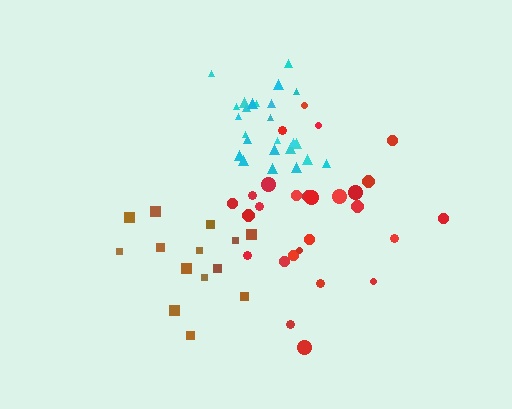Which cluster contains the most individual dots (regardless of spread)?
Red (27).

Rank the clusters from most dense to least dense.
cyan, red, brown.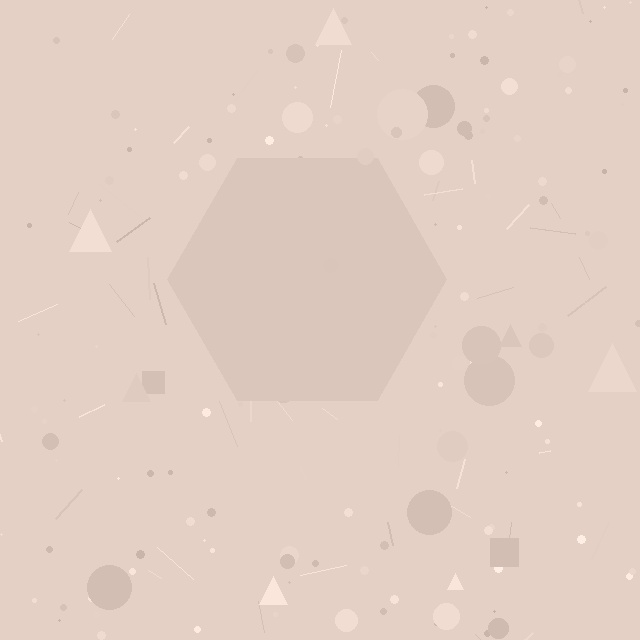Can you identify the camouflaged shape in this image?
The camouflaged shape is a hexagon.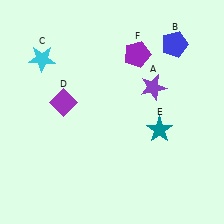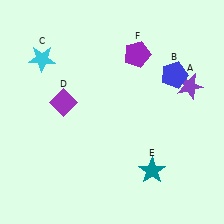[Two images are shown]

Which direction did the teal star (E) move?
The teal star (E) moved down.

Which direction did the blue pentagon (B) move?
The blue pentagon (B) moved down.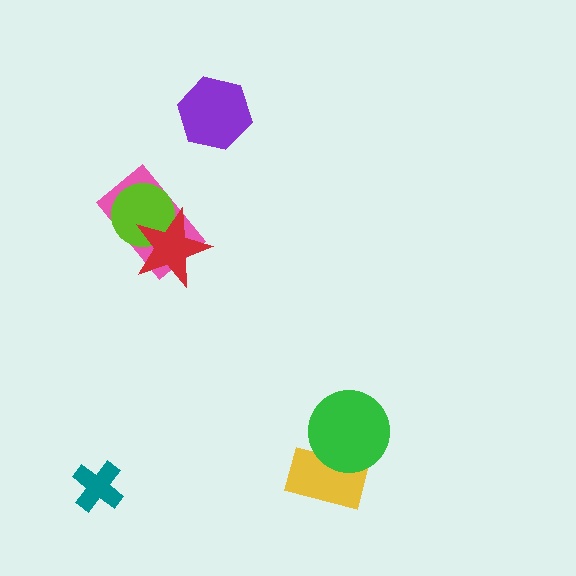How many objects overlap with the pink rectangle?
2 objects overlap with the pink rectangle.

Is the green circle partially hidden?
No, no other shape covers it.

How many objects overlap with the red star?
2 objects overlap with the red star.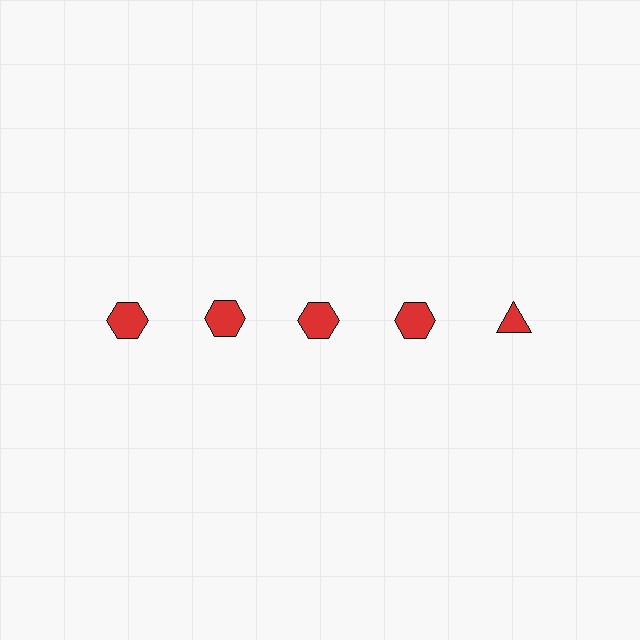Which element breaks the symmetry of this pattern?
The red triangle in the top row, rightmost column breaks the symmetry. All other shapes are red hexagons.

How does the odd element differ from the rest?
It has a different shape: triangle instead of hexagon.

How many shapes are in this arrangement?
There are 5 shapes arranged in a grid pattern.